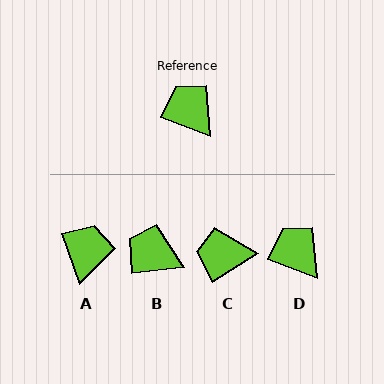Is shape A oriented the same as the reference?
No, it is off by about 50 degrees.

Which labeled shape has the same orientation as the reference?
D.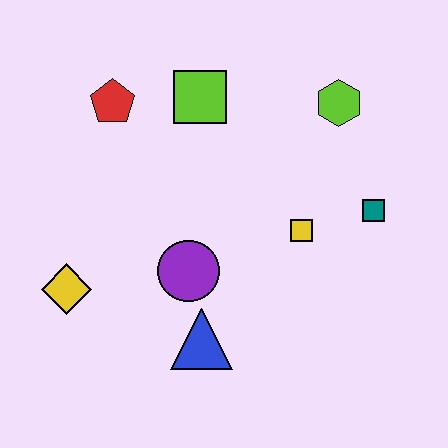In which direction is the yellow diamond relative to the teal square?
The yellow diamond is to the left of the teal square.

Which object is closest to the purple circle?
The blue triangle is closest to the purple circle.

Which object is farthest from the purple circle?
The lime hexagon is farthest from the purple circle.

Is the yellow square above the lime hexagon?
No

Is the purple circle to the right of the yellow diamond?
Yes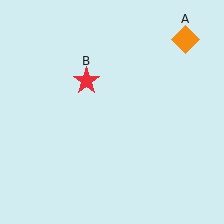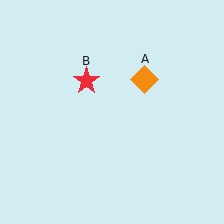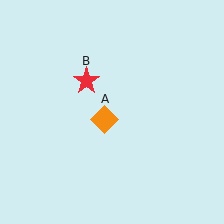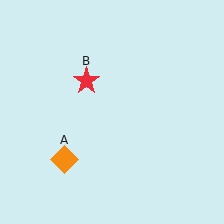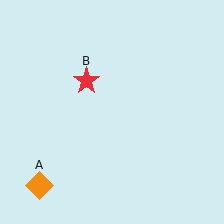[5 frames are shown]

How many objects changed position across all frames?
1 object changed position: orange diamond (object A).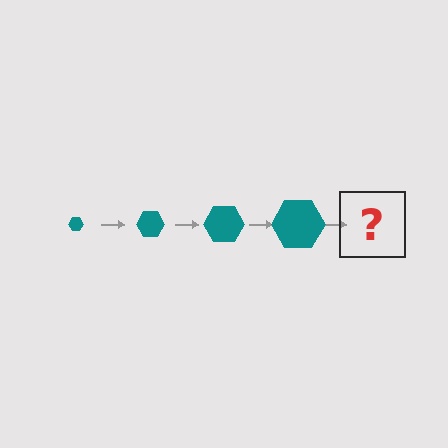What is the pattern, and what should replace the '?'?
The pattern is that the hexagon gets progressively larger each step. The '?' should be a teal hexagon, larger than the previous one.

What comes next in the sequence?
The next element should be a teal hexagon, larger than the previous one.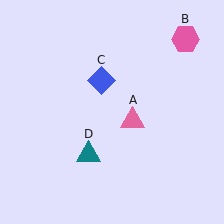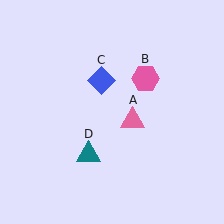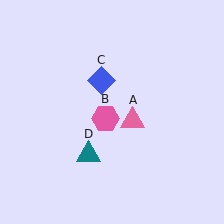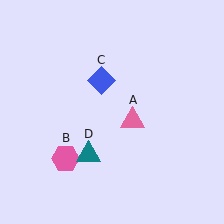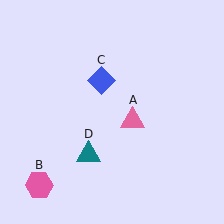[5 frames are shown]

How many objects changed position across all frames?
1 object changed position: pink hexagon (object B).